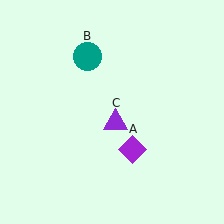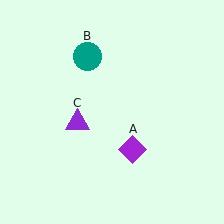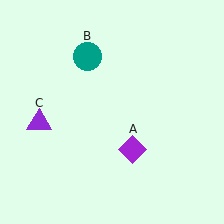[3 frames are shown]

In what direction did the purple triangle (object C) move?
The purple triangle (object C) moved left.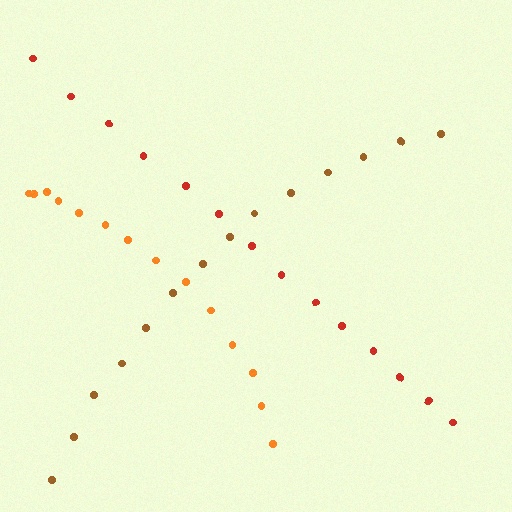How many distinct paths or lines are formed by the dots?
There are 3 distinct paths.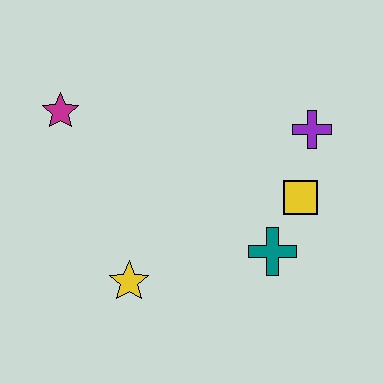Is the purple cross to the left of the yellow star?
No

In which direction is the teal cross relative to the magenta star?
The teal cross is to the right of the magenta star.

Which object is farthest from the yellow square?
The magenta star is farthest from the yellow square.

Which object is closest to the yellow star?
The teal cross is closest to the yellow star.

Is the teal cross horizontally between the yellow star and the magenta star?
No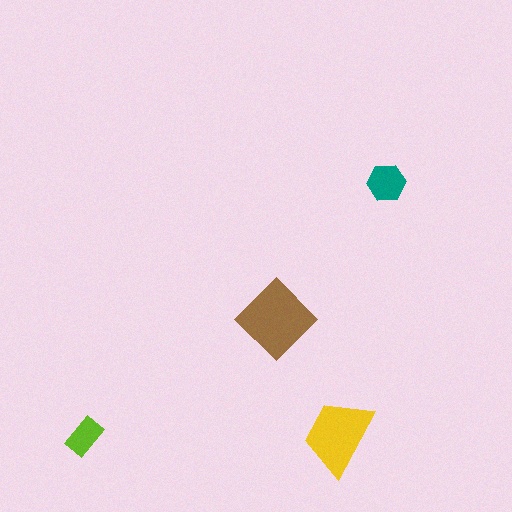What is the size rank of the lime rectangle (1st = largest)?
4th.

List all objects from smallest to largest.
The lime rectangle, the teal hexagon, the yellow trapezoid, the brown diamond.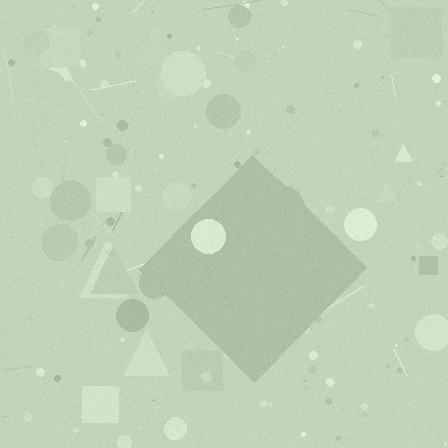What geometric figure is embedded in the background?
A diamond is embedded in the background.